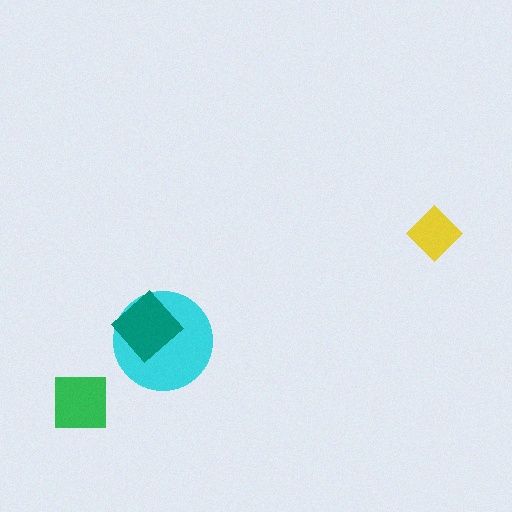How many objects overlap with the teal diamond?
1 object overlaps with the teal diamond.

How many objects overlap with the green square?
0 objects overlap with the green square.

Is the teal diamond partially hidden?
No, no other shape covers it.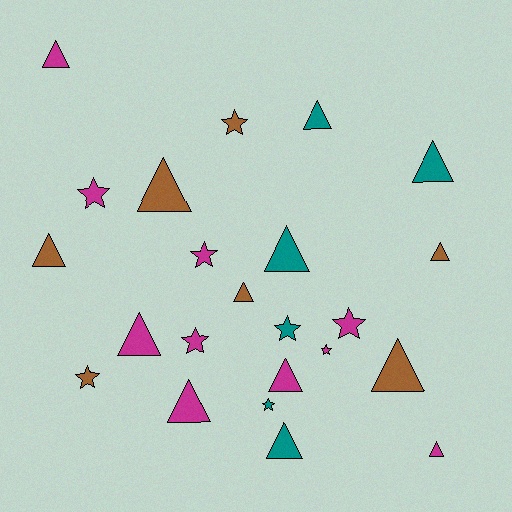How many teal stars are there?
There are 2 teal stars.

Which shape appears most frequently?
Triangle, with 14 objects.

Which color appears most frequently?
Magenta, with 10 objects.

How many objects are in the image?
There are 23 objects.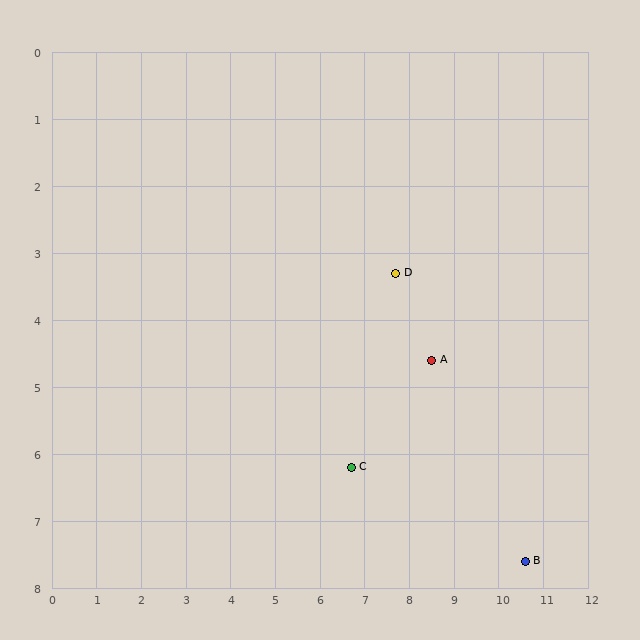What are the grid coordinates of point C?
Point C is at approximately (6.7, 6.2).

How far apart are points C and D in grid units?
Points C and D are about 3.1 grid units apart.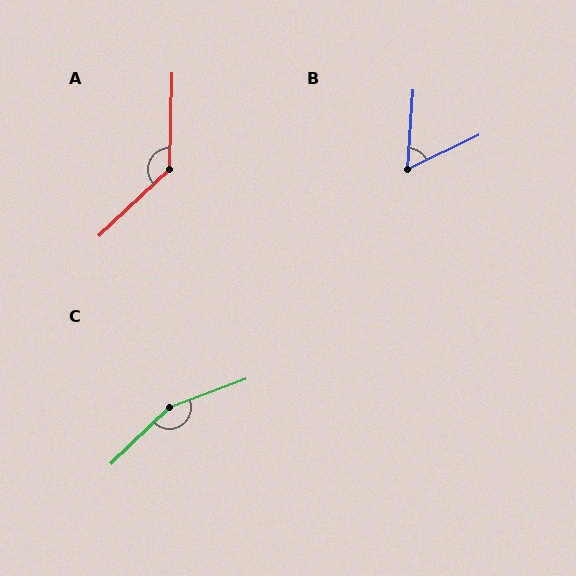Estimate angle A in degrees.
Approximately 135 degrees.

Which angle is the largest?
C, at approximately 157 degrees.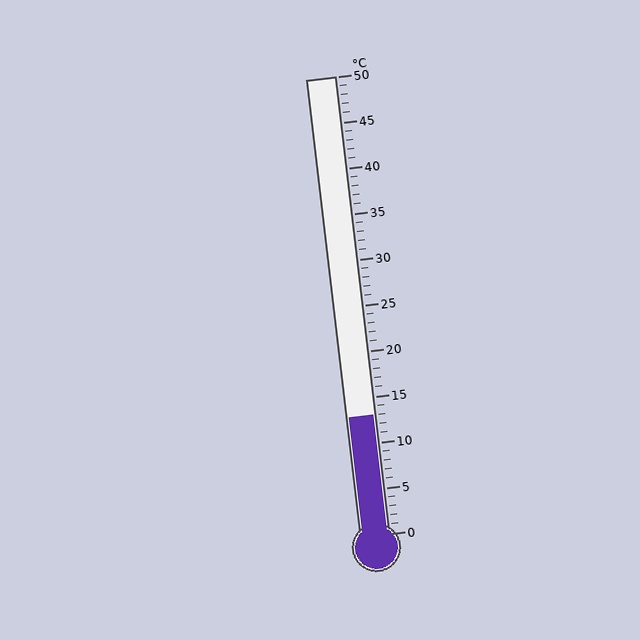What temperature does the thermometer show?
The thermometer shows approximately 13°C.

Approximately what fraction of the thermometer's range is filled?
The thermometer is filled to approximately 25% of its range.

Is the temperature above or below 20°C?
The temperature is below 20°C.